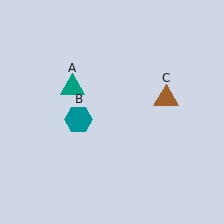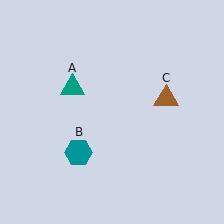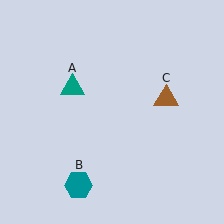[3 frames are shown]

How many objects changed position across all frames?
1 object changed position: teal hexagon (object B).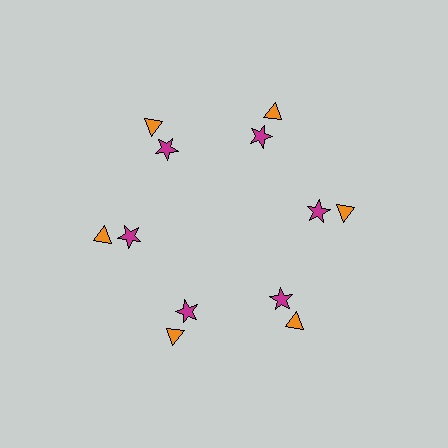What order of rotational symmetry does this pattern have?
This pattern has 6-fold rotational symmetry.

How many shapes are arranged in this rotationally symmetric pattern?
There are 12 shapes, arranged in 6 groups of 2.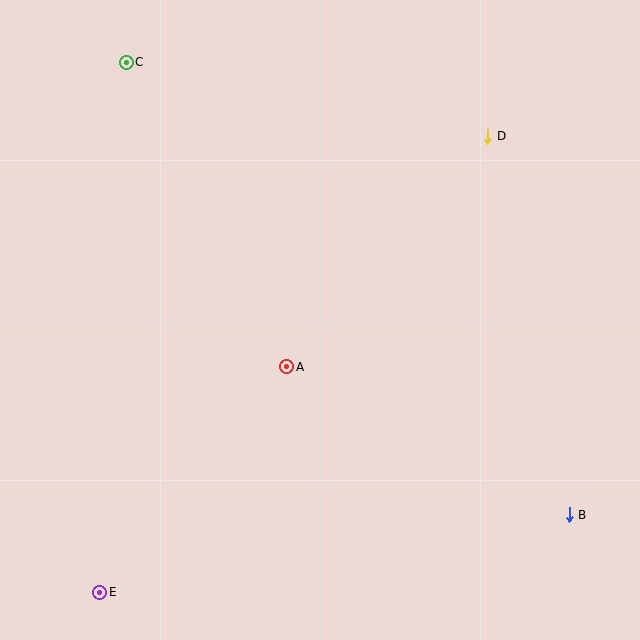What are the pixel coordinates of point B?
Point B is at (569, 515).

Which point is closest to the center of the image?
Point A at (287, 367) is closest to the center.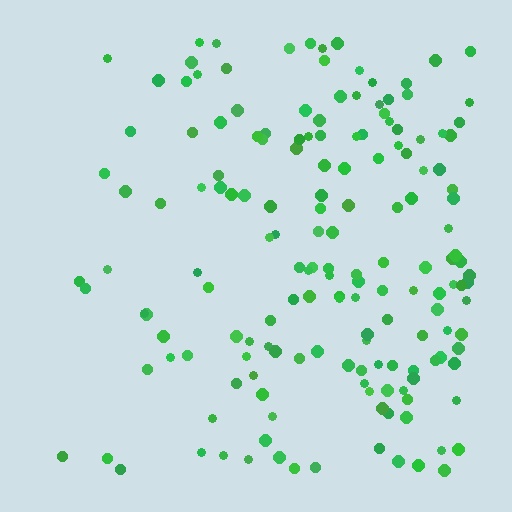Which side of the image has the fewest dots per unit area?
The left.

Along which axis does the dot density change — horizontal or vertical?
Horizontal.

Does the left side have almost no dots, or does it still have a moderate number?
Still a moderate number, just noticeably fewer than the right.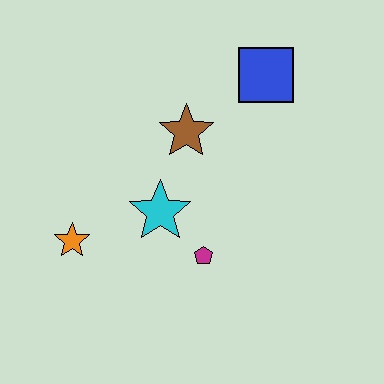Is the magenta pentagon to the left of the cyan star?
No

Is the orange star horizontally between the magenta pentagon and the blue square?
No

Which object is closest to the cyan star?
The magenta pentagon is closest to the cyan star.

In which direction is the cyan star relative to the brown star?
The cyan star is below the brown star.